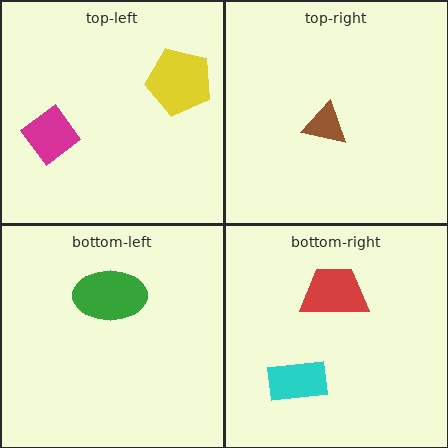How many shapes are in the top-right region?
1.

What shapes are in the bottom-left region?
The green ellipse.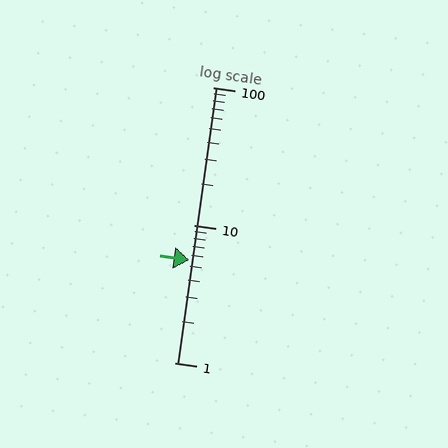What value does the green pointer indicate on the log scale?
The pointer indicates approximately 5.6.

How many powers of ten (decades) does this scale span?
The scale spans 2 decades, from 1 to 100.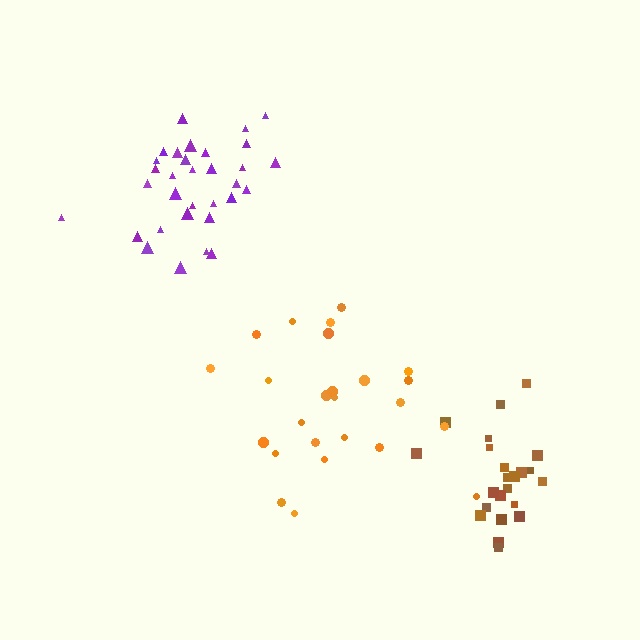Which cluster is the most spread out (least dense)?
Orange.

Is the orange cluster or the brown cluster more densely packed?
Brown.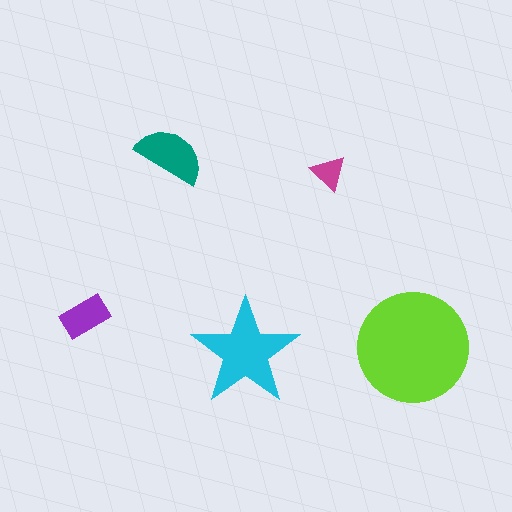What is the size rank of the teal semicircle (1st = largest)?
3rd.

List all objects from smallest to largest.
The magenta triangle, the purple rectangle, the teal semicircle, the cyan star, the lime circle.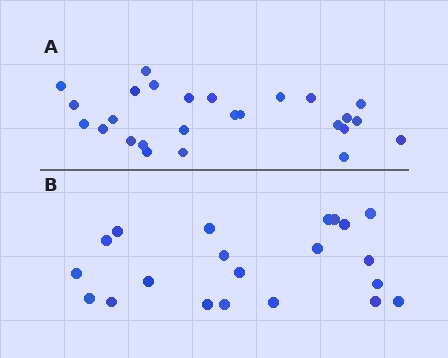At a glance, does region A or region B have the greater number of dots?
Region A (the top region) has more dots.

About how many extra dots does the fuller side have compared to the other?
Region A has about 5 more dots than region B.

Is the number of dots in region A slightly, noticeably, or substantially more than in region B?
Region A has only slightly more — the two regions are fairly close. The ratio is roughly 1.2 to 1.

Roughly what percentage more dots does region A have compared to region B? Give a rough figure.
About 25% more.